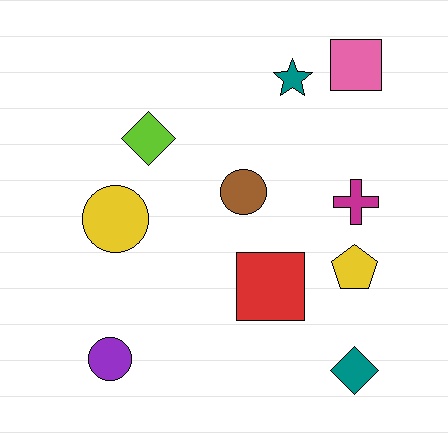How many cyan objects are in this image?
There are no cyan objects.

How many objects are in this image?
There are 10 objects.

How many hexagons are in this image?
There are no hexagons.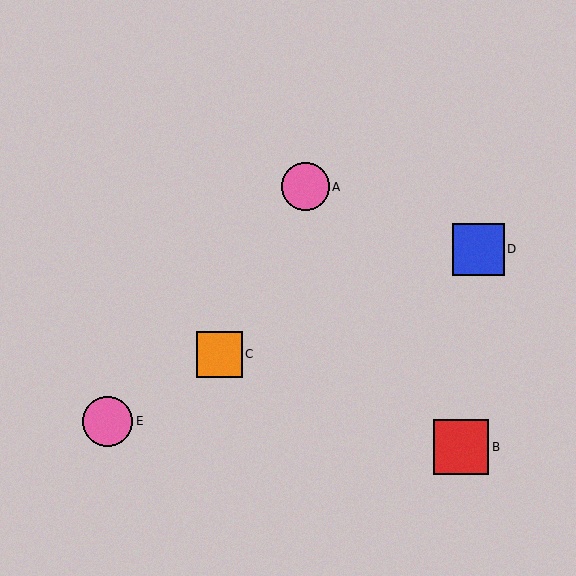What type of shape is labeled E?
Shape E is a pink circle.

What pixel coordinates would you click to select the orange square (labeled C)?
Click at (220, 354) to select the orange square C.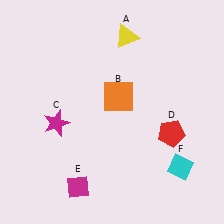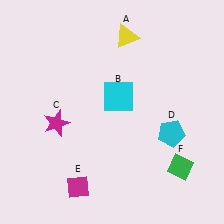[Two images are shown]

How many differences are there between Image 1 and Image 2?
There are 3 differences between the two images.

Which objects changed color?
B changed from orange to cyan. D changed from red to cyan. F changed from cyan to green.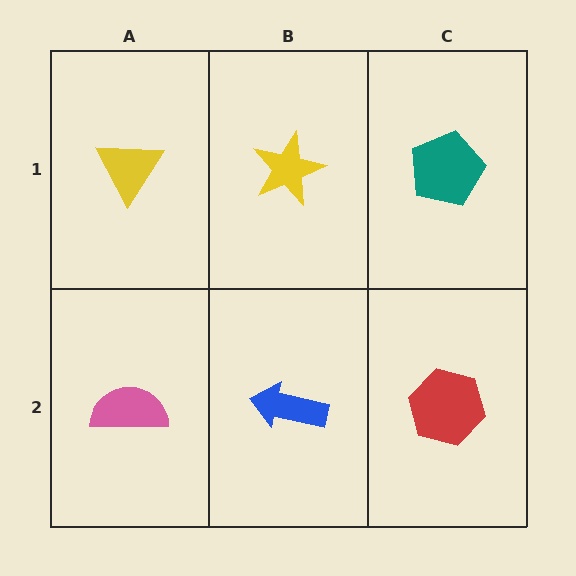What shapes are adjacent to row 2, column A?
A yellow triangle (row 1, column A), a blue arrow (row 2, column B).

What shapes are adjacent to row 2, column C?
A teal pentagon (row 1, column C), a blue arrow (row 2, column B).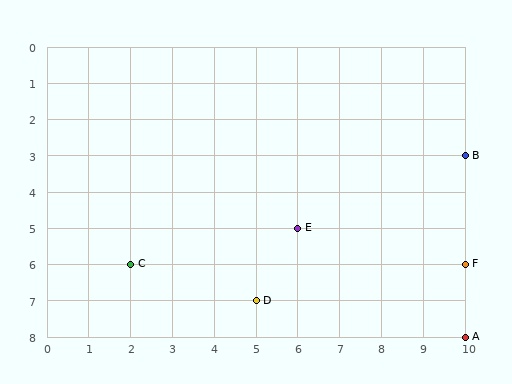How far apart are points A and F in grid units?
Points A and F are 2 rows apart.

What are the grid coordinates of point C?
Point C is at grid coordinates (2, 6).